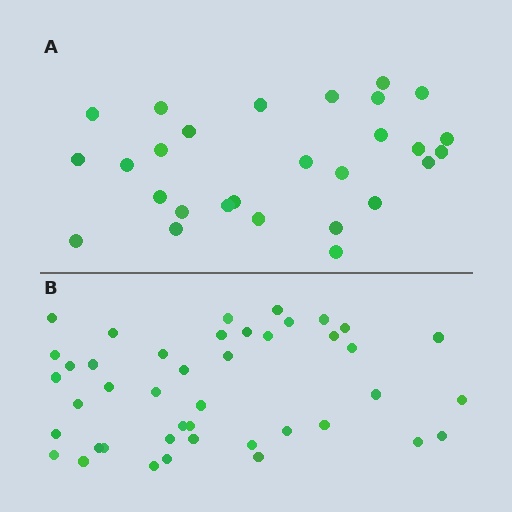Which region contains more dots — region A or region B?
Region B (the bottom region) has more dots.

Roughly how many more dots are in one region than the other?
Region B has approximately 15 more dots than region A.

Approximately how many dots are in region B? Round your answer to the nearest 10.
About 40 dots. (The exact count is 43, which rounds to 40.)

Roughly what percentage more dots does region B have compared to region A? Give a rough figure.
About 55% more.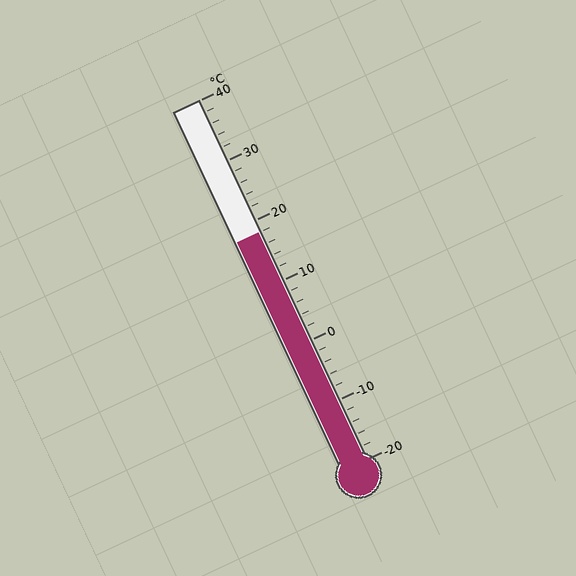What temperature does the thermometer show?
The thermometer shows approximately 18°C.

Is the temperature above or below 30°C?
The temperature is below 30°C.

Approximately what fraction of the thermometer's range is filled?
The thermometer is filled to approximately 65% of its range.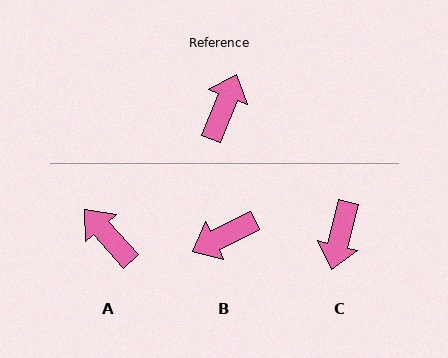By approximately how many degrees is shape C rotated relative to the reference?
Approximately 172 degrees clockwise.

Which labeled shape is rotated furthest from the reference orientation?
C, about 172 degrees away.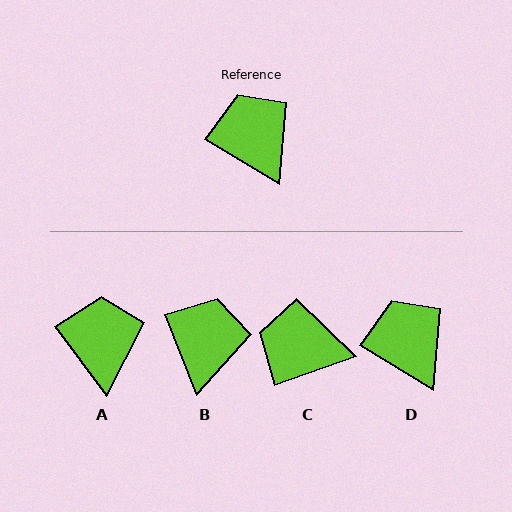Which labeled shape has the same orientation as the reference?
D.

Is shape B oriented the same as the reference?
No, it is off by about 37 degrees.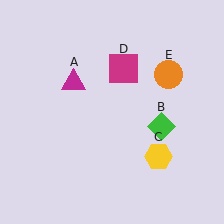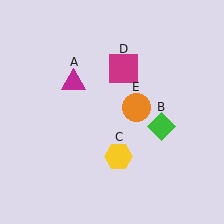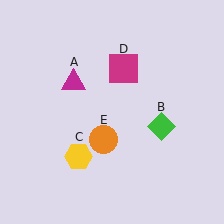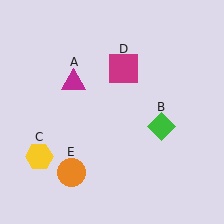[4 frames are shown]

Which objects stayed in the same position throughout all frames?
Magenta triangle (object A) and green diamond (object B) and magenta square (object D) remained stationary.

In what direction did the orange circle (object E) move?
The orange circle (object E) moved down and to the left.